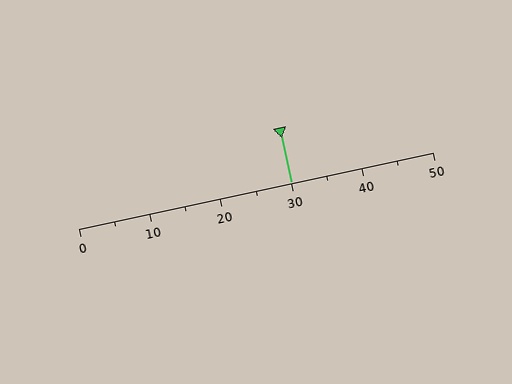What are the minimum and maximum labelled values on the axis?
The axis runs from 0 to 50.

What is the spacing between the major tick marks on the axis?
The major ticks are spaced 10 apart.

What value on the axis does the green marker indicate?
The marker indicates approximately 30.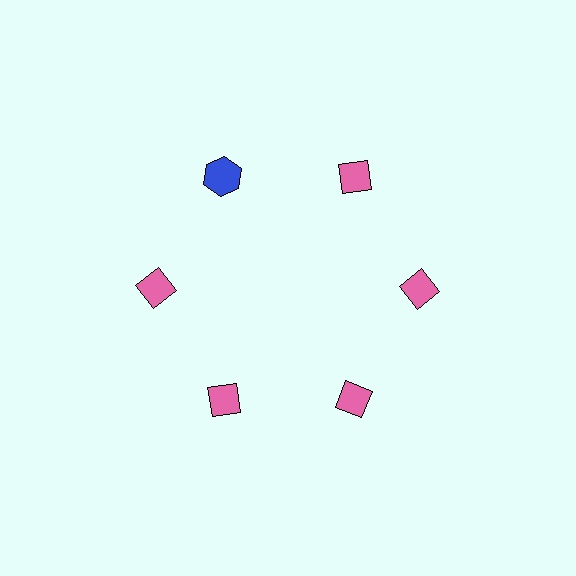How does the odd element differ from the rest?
It differs in both color (blue instead of pink) and shape (hexagon instead of diamond).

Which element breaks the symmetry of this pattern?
The blue hexagon at roughly the 11 o'clock position breaks the symmetry. All other shapes are pink diamonds.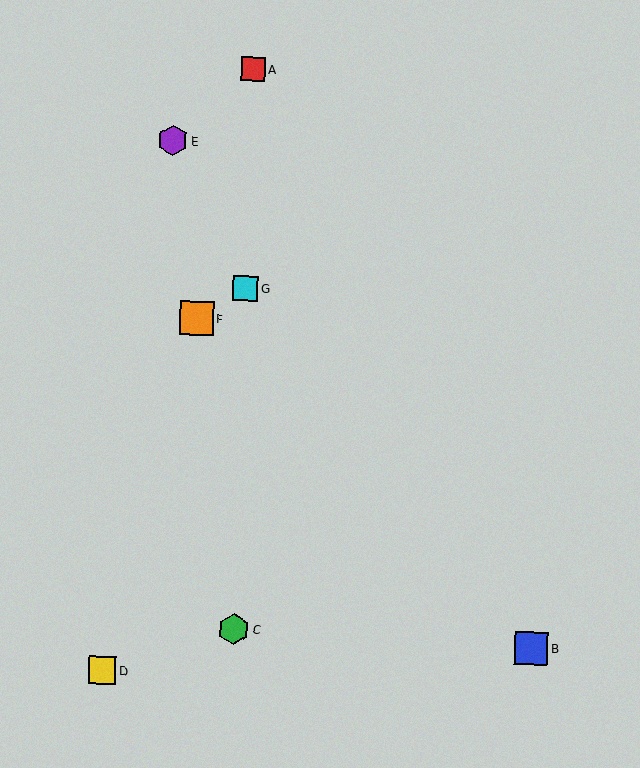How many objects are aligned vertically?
3 objects (A, C, G) are aligned vertically.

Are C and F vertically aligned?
No, C is at x≈234 and F is at x≈196.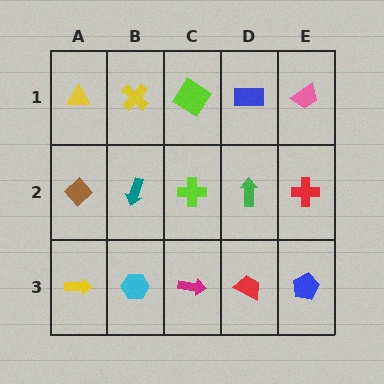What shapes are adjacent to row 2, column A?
A yellow triangle (row 1, column A), a yellow arrow (row 3, column A), a teal arrow (row 2, column B).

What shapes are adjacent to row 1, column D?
A green arrow (row 2, column D), a lime diamond (row 1, column C), a pink trapezoid (row 1, column E).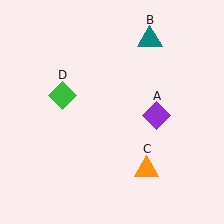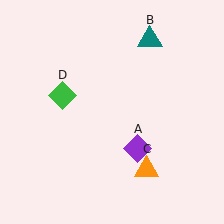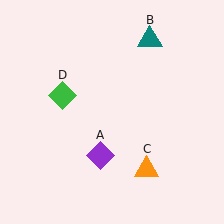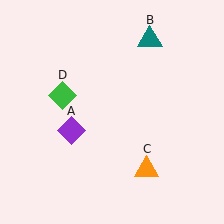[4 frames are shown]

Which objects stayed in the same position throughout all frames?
Teal triangle (object B) and orange triangle (object C) and green diamond (object D) remained stationary.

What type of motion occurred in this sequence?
The purple diamond (object A) rotated clockwise around the center of the scene.